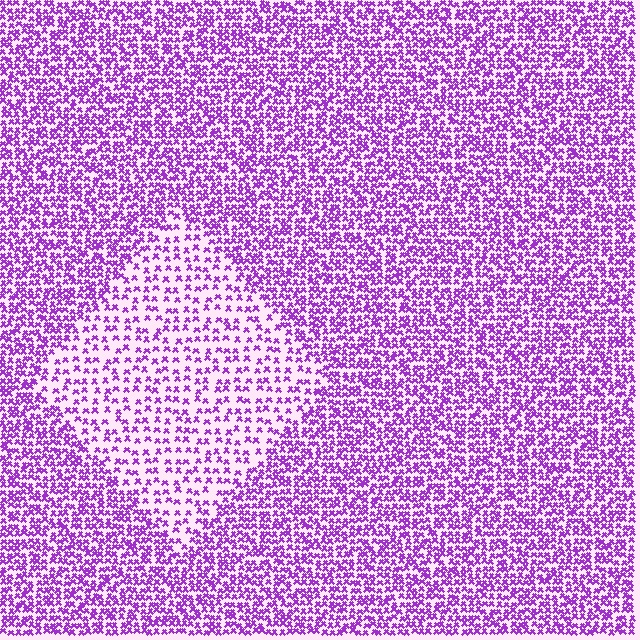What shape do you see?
I see a diamond.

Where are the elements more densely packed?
The elements are more densely packed outside the diamond boundary.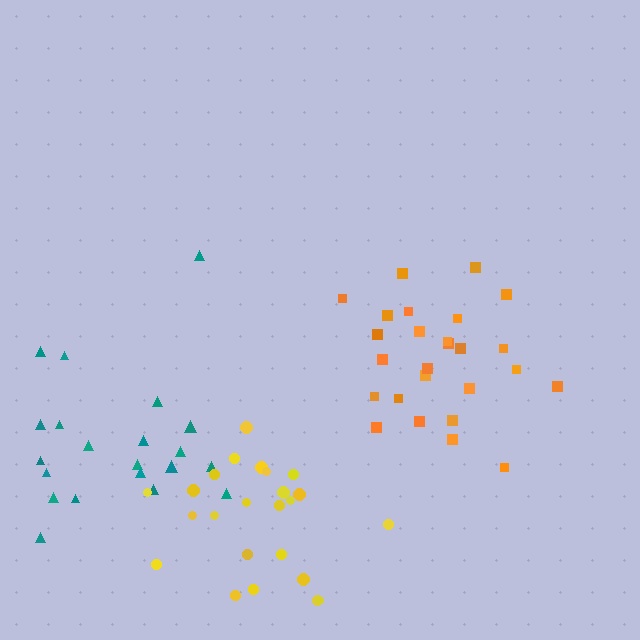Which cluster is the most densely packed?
Orange.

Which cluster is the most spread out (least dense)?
Teal.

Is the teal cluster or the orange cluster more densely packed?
Orange.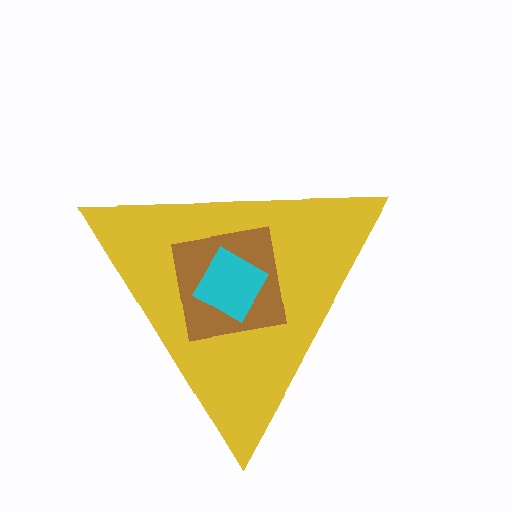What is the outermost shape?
The yellow triangle.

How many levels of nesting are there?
3.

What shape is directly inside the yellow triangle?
The brown square.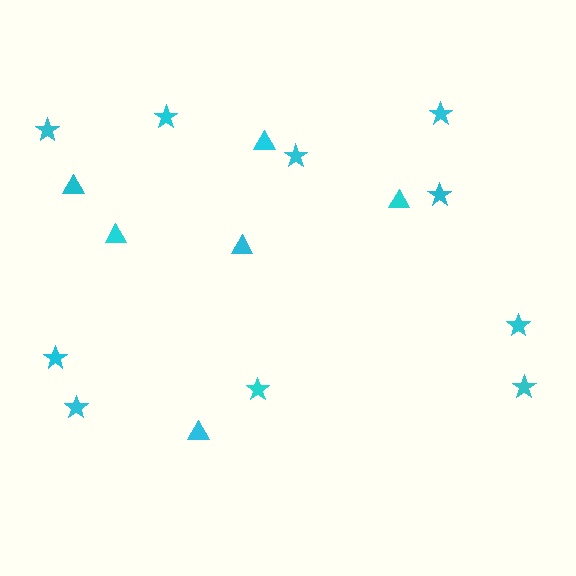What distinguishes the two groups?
There are 2 groups: one group of triangles (6) and one group of stars (10).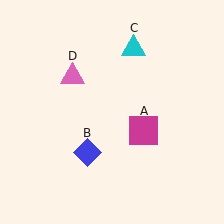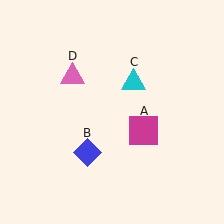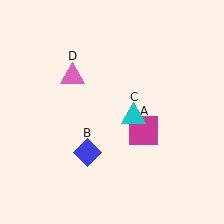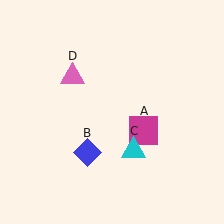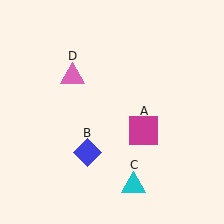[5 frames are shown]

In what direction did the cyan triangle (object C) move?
The cyan triangle (object C) moved down.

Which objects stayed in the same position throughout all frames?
Magenta square (object A) and blue diamond (object B) and pink triangle (object D) remained stationary.